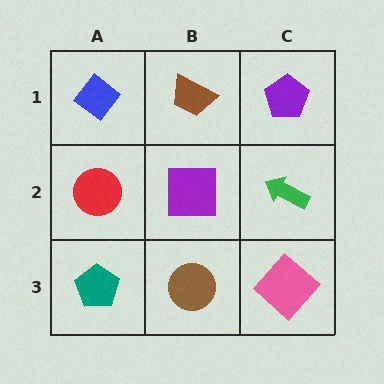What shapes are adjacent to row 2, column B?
A brown trapezoid (row 1, column B), a brown circle (row 3, column B), a red circle (row 2, column A), a green arrow (row 2, column C).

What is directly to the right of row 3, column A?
A brown circle.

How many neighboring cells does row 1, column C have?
2.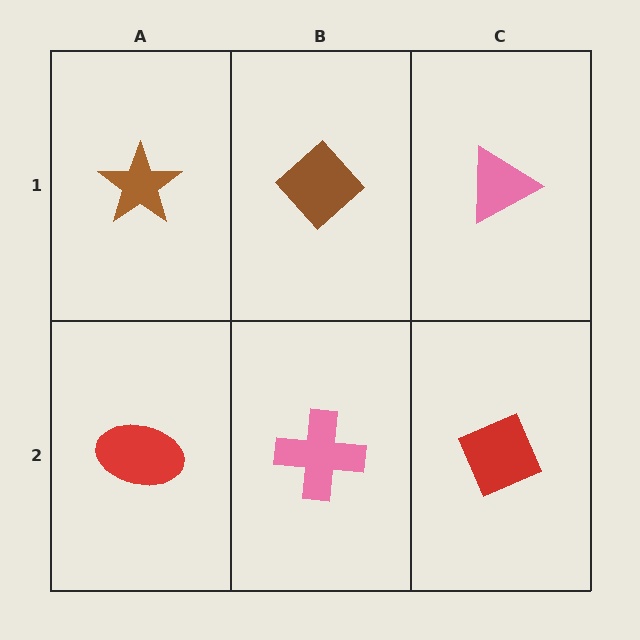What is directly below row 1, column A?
A red ellipse.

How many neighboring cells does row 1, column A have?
2.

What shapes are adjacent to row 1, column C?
A red diamond (row 2, column C), a brown diamond (row 1, column B).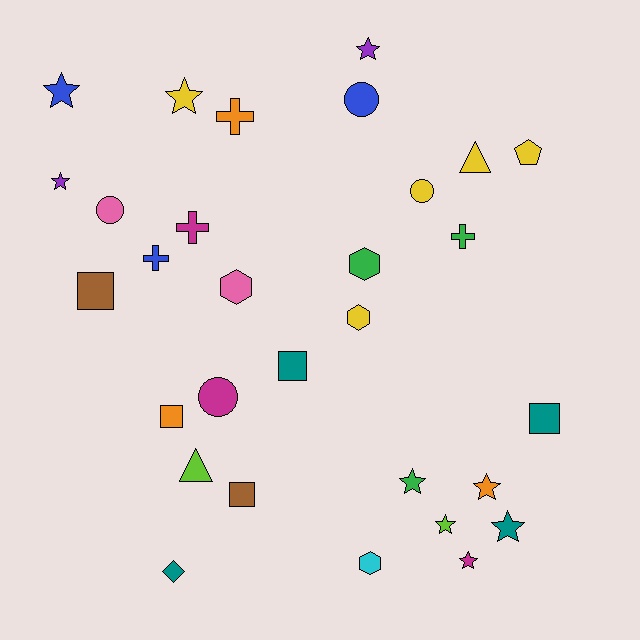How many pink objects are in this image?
There are 2 pink objects.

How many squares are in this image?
There are 5 squares.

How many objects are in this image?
There are 30 objects.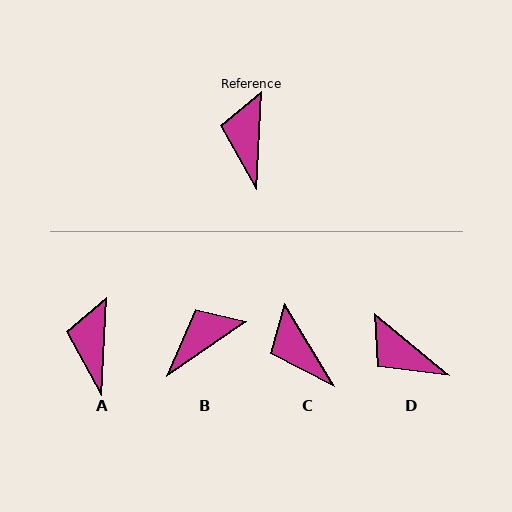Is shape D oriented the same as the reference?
No, it is off by about 54 degrees.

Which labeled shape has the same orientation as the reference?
A.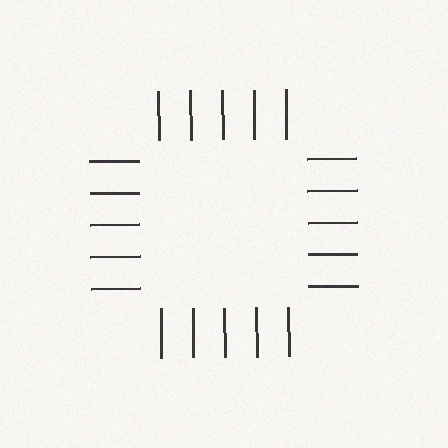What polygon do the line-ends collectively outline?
An illusory square — the line segments terminate on its edges but no continuous stroke is drawn.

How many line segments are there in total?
20 — 5 along each of the 4 edges.